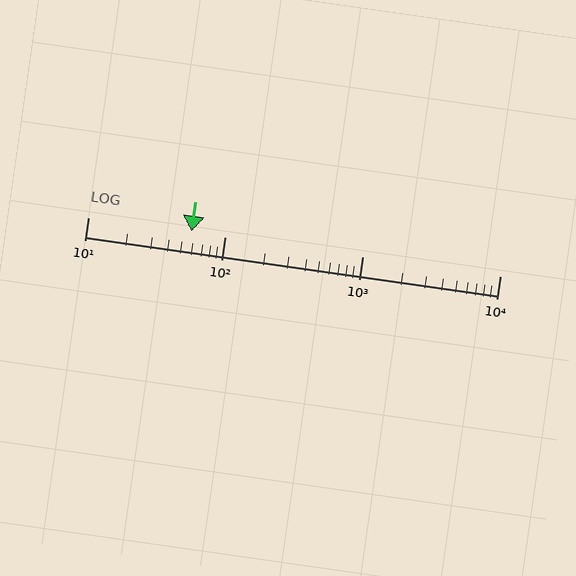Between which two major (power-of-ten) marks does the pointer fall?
The pointer is between 10 and 100.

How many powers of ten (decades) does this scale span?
The scale spans 3 decades, from 10 to 10000.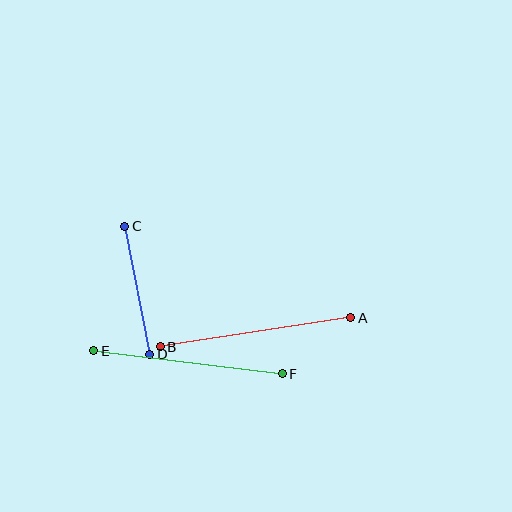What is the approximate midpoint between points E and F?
The midpoint is at approximately (188, 362) pixels.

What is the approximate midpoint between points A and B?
The midpoint is at approximately (255, 332) pixels.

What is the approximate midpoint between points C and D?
The midpoint is at approximately (137, 290) pixels.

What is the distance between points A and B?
The distance is approximately 193 pixels.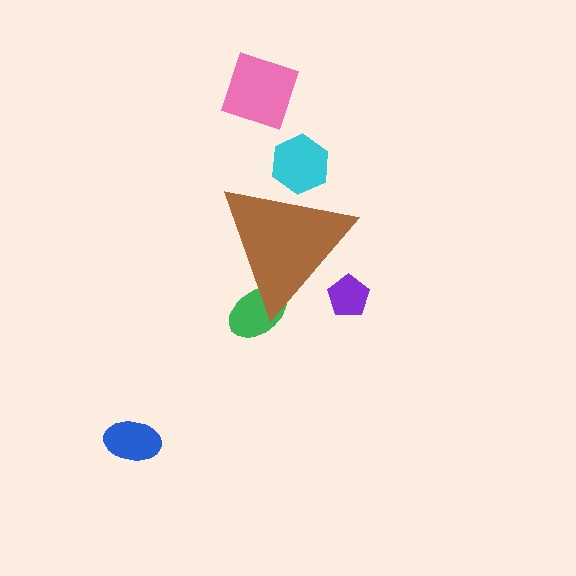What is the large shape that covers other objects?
A brown triangle.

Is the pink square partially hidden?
No, the pink square is fully visible.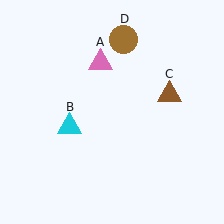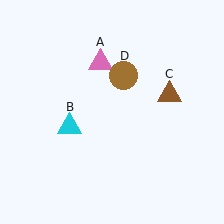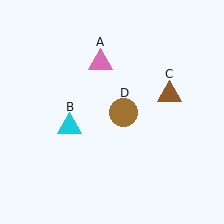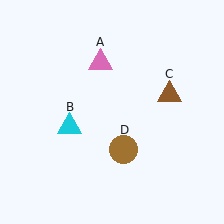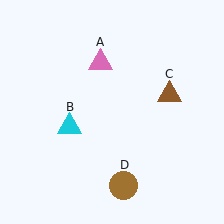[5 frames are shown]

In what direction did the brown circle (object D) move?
The brown circle (object D) moved down.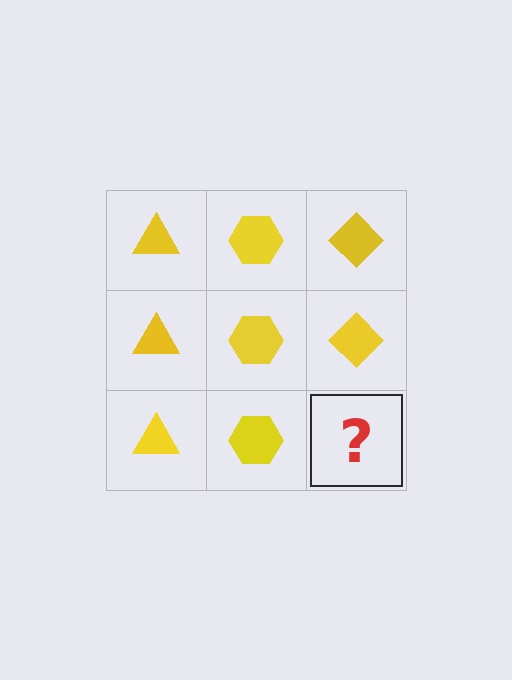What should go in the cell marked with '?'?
The missing cell should contain a yellow diamond.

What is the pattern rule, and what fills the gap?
The rule is that each column has a consistent shape. The gap should be filled with a yellow diamond.